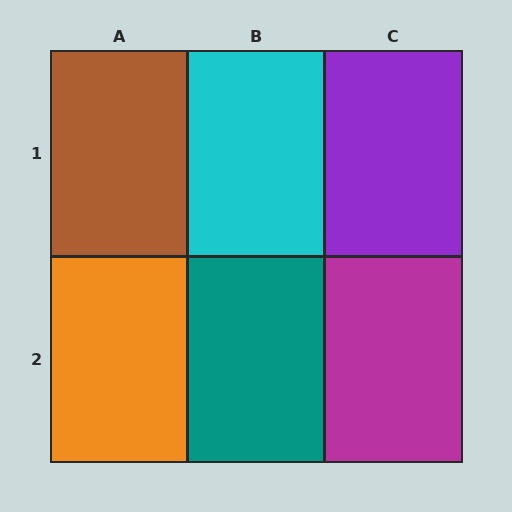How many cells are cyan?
1 cell is cyan.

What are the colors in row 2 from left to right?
Orange, teal, magenta.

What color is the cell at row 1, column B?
Cyan.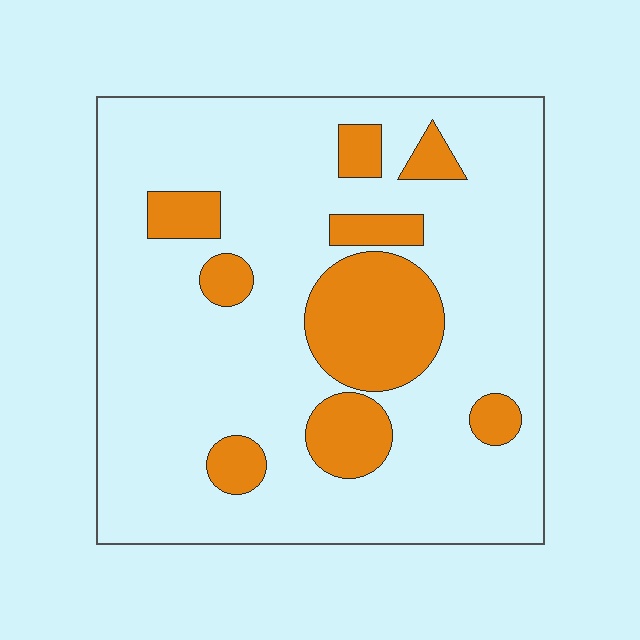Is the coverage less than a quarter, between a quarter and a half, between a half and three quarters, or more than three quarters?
Less than a quarter.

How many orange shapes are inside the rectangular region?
9.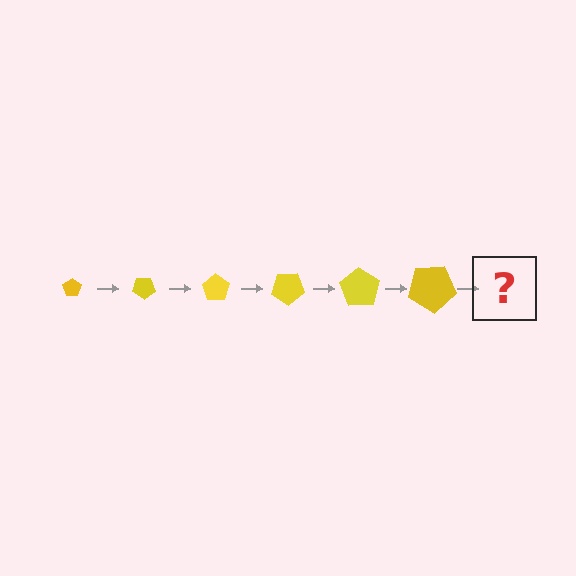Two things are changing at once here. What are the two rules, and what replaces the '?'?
The two rules are that the pentagon grows larger each step and it rotates 35 degrees each step. The '?' should be a pentagon, larger than the previous one and rotated 210 degrees from the start.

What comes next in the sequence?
The next element should be a pentagon, larger than the previous one and rotated 210 degrees from the start.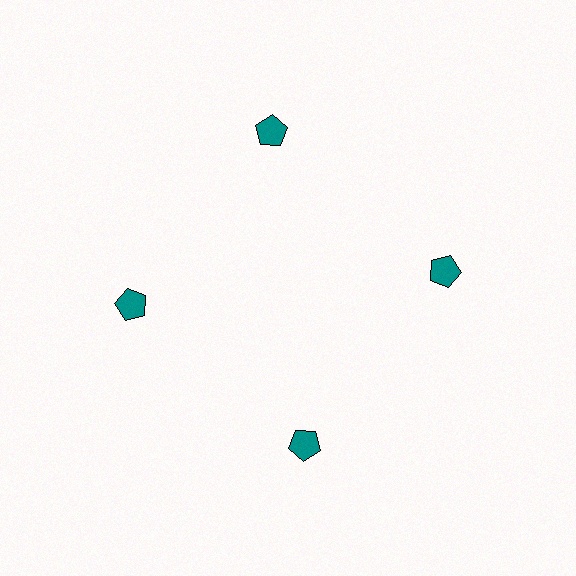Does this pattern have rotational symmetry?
Yes, this pattern has 4-fold rotational symmetry. It looks the same after rotating 90 degrees around the center.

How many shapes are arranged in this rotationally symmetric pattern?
There are 4 shapes, arranged in 4 groups of 1.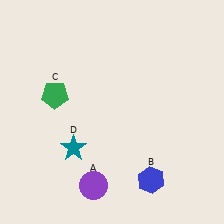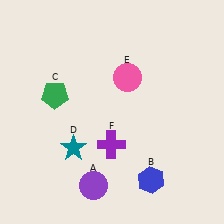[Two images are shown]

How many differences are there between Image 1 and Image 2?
There are 2 differences between the two images.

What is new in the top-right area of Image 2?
A pink circle (E) was added in the top-right area of Image 2.